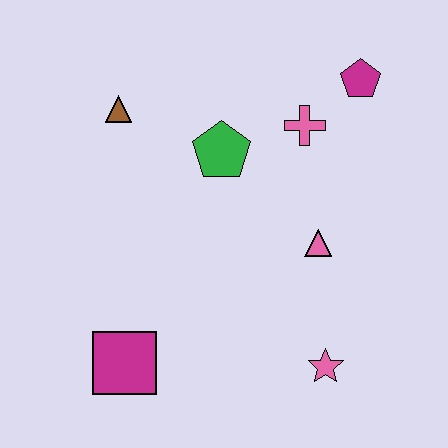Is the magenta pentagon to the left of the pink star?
No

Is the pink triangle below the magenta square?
No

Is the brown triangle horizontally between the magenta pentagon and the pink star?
No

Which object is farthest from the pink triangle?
The brown triangle is farthest from the pink triangle.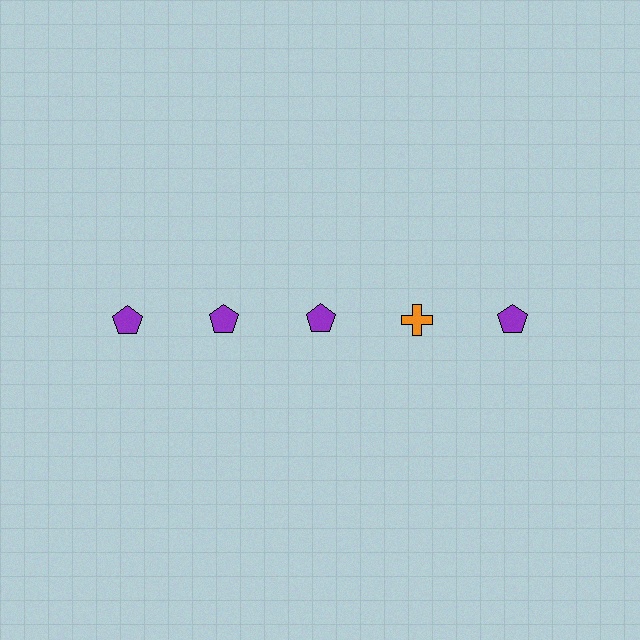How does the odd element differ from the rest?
It differs in both color (orange instead of purple) and shape (cross instead of pentagon).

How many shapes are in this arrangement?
There are 5 shapes arranged in a grid pattern.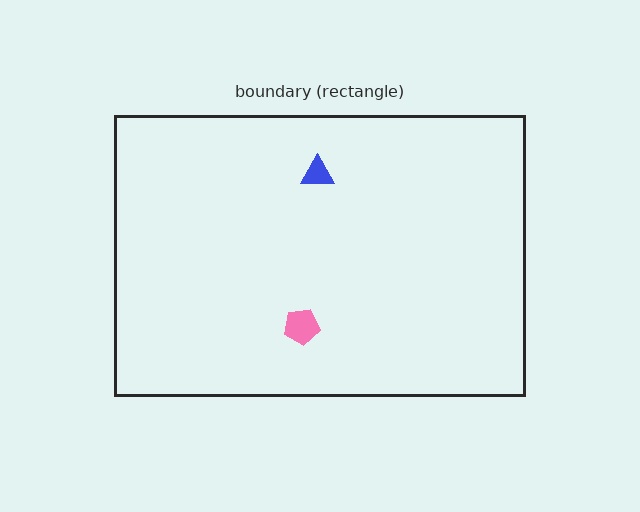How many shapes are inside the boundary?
2 inside, 0 outside.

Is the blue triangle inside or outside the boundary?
Inside.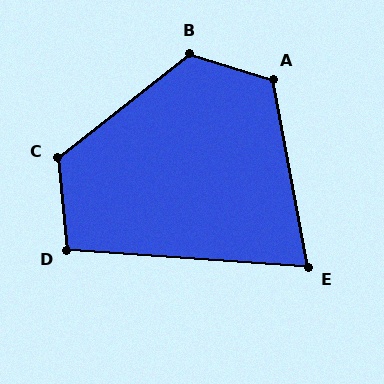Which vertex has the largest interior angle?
B, at approximately 124 degrees.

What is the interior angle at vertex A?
Approximately 118 degrees (obtuse).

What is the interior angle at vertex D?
Approximately 99 degrees (obtuse).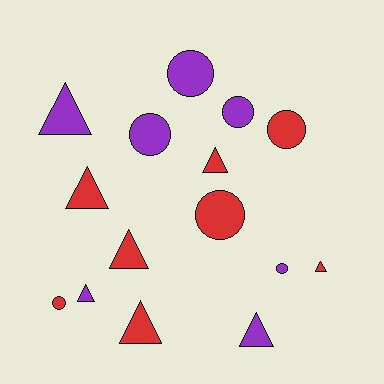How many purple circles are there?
There are 4 purple circles.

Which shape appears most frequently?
Triangle, with 8 objects.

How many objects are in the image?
There are 15 objects.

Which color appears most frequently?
Red, with 8 objects.